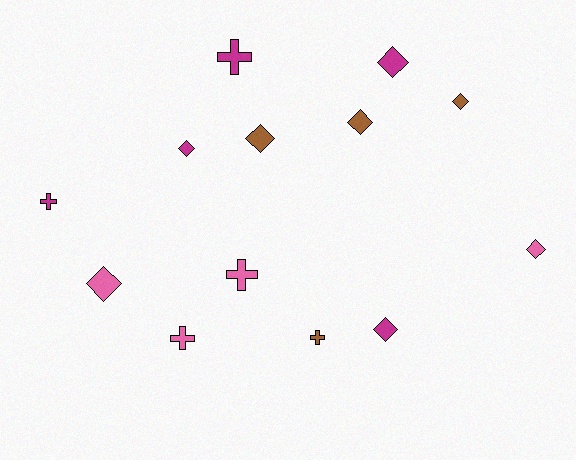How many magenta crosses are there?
There are 2 magenta crosses.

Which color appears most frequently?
Magenta, with 5 objects.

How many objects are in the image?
There are 13 objects.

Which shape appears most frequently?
Diamond, with 8 objects.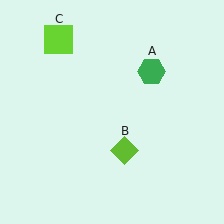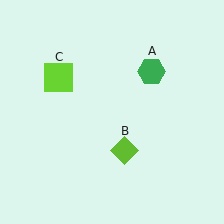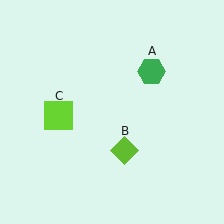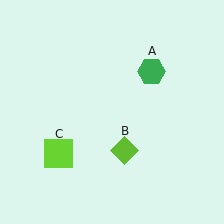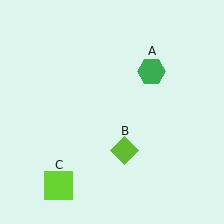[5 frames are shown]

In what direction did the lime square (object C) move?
The lime square (object C) moved down.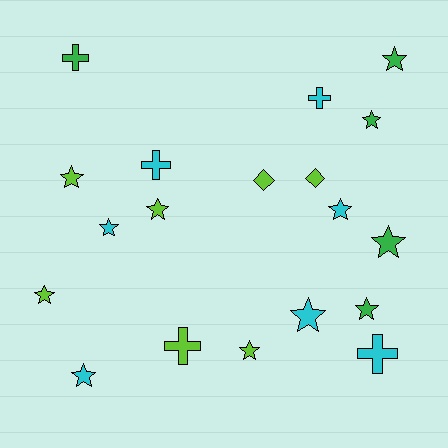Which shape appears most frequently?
Star, with 12 objects.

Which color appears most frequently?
Lime, with 7 objects.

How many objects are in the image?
There are 19 objects.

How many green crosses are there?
There is 1 green cross.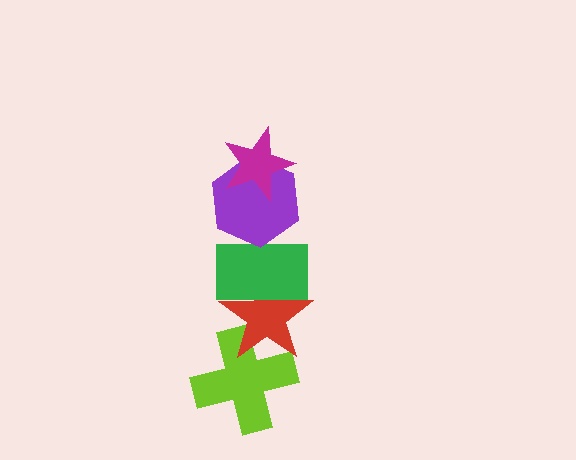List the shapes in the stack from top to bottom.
From top to bottom: the magenta star, the purple hexagon, the green rectangle, the red star, the lime cross.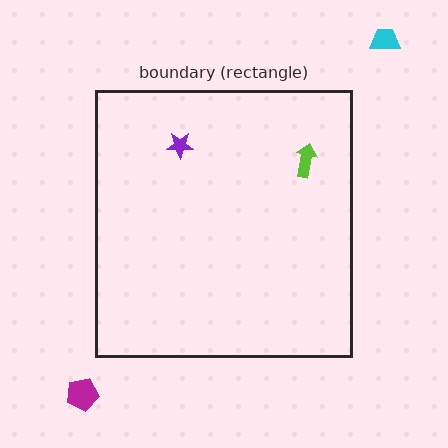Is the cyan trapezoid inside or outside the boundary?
Outside.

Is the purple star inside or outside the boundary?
Inside.